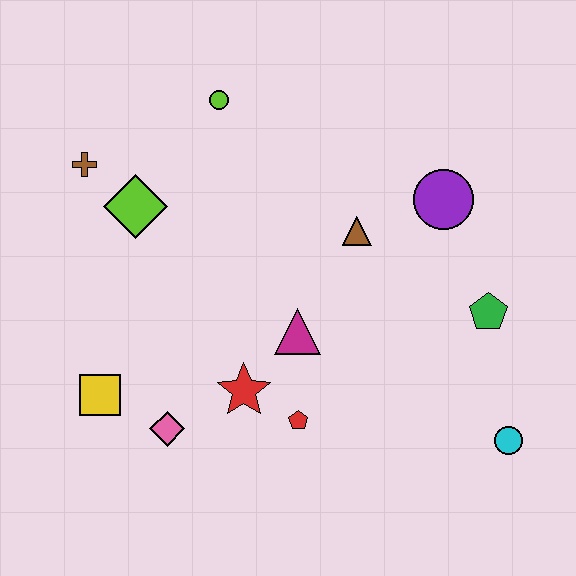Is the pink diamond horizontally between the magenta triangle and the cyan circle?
No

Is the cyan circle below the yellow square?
Yes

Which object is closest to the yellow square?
The pink diamond is closest to the yellow square.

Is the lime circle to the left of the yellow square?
No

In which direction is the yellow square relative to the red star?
The yellow square is to the left of the red star.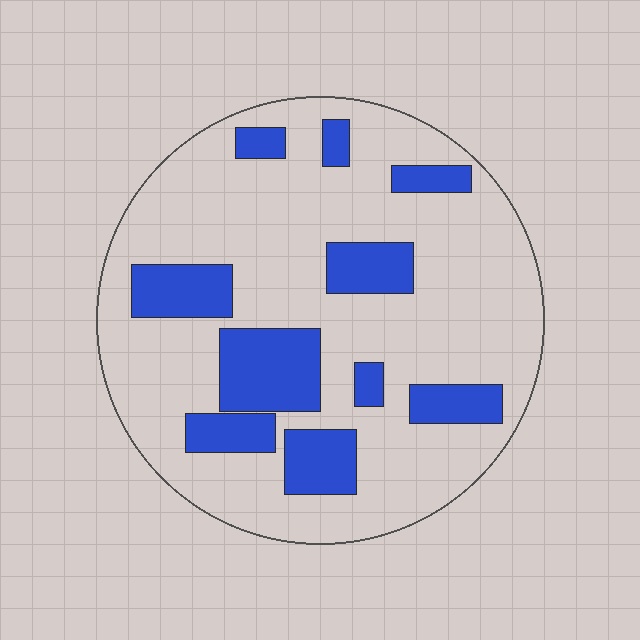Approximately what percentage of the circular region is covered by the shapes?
Approximately 25%.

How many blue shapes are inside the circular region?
10.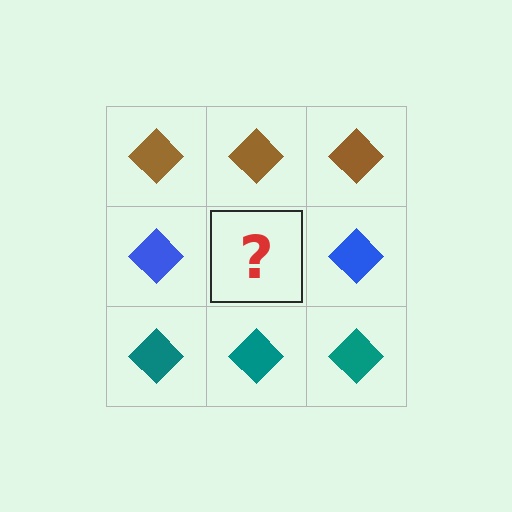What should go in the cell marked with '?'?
The missing cell should contain a blue diamond.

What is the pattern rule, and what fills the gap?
The rule is that each row has a consistent color. The gap should be filled with a blue diamond.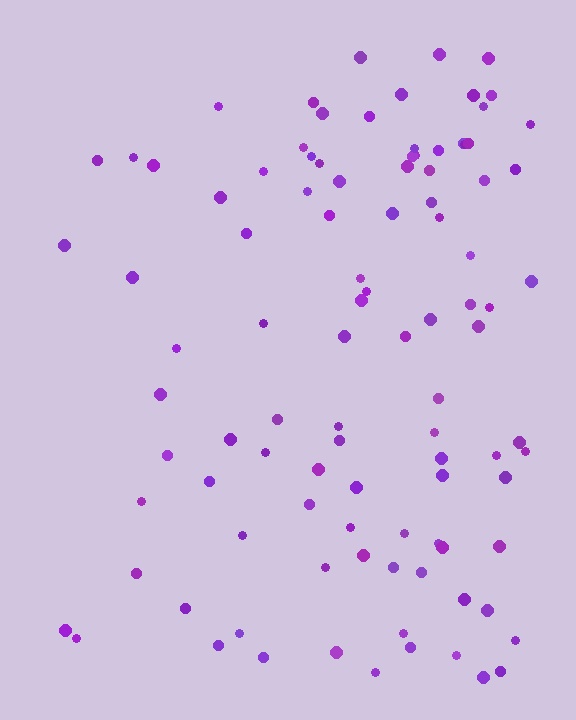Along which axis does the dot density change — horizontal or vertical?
Horizontal.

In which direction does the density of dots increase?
From left to right, with the right side densest.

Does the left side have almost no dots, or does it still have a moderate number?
Still a moderate number, just noticeably fewer than the right.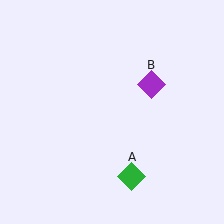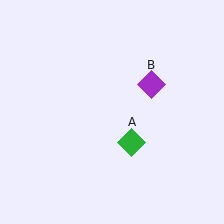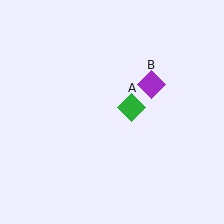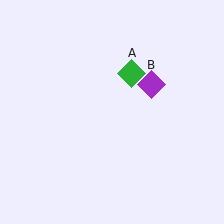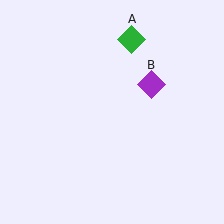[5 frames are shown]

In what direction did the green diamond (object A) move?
The green diamond (object A) moved up.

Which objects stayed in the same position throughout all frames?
Purple diamond (object B) remained stationary.